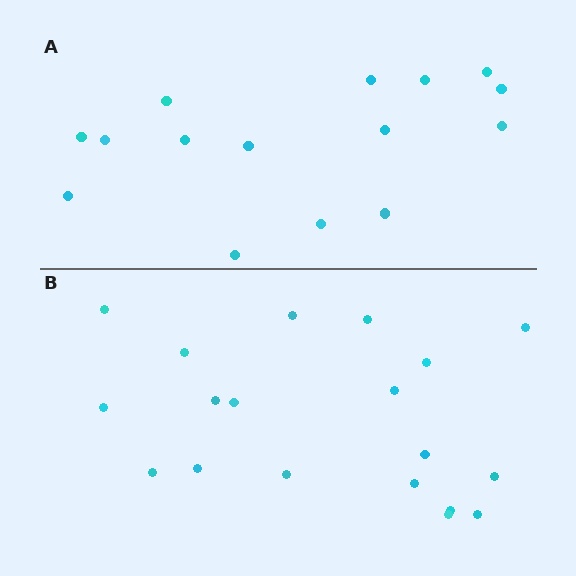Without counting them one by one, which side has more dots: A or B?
Region B (the bottom region) has more dots.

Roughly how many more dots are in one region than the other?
Region B has about 4 more dots than region A.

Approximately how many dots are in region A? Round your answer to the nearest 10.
About 20 dots. (The exact count is 15, which rounds to 20.)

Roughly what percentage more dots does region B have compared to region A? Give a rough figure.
About 25% more.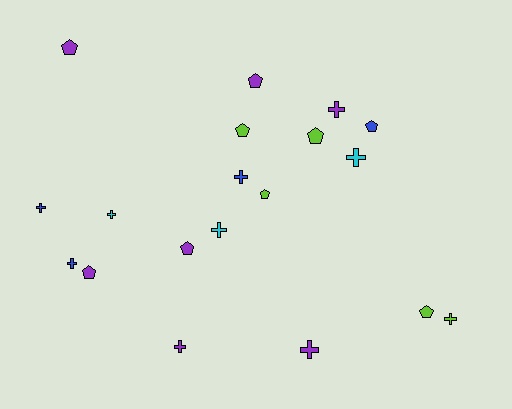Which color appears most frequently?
Purple, with 7 objects.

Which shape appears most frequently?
Cross, with 10 objects.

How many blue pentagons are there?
There is 1 blue pentagon.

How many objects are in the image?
There are 19 objects.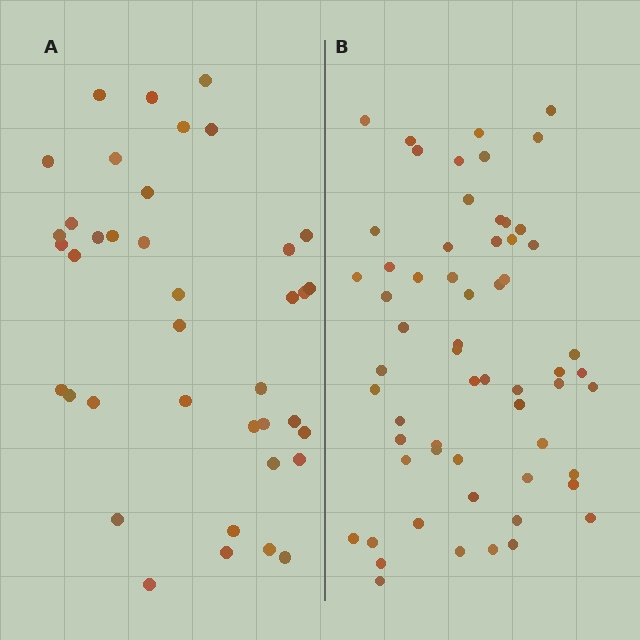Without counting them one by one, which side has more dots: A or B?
Region B (the right region) has more dots.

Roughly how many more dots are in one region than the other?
Region B has approximately 20 more dots than region A.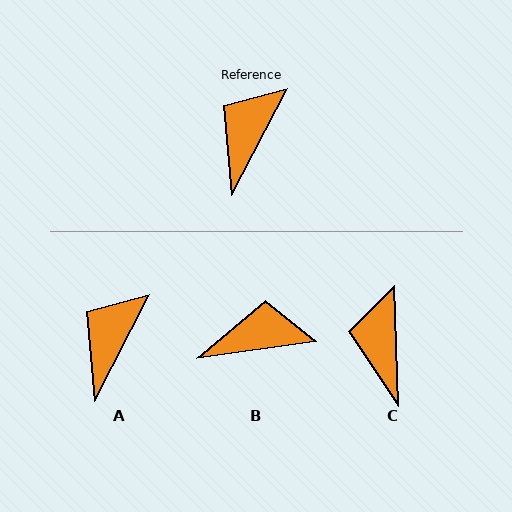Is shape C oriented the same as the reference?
No, it is off by about 29 degrees.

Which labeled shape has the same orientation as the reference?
A.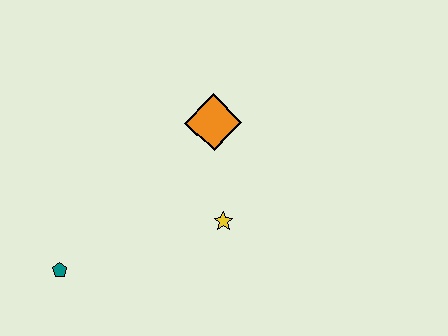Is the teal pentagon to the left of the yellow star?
Yes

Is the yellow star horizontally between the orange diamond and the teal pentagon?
No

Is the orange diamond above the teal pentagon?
Yes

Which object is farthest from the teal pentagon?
The orange diamond is farthest from the teal pentagon.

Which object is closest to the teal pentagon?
The yellow star is closest to the teal pentagon.